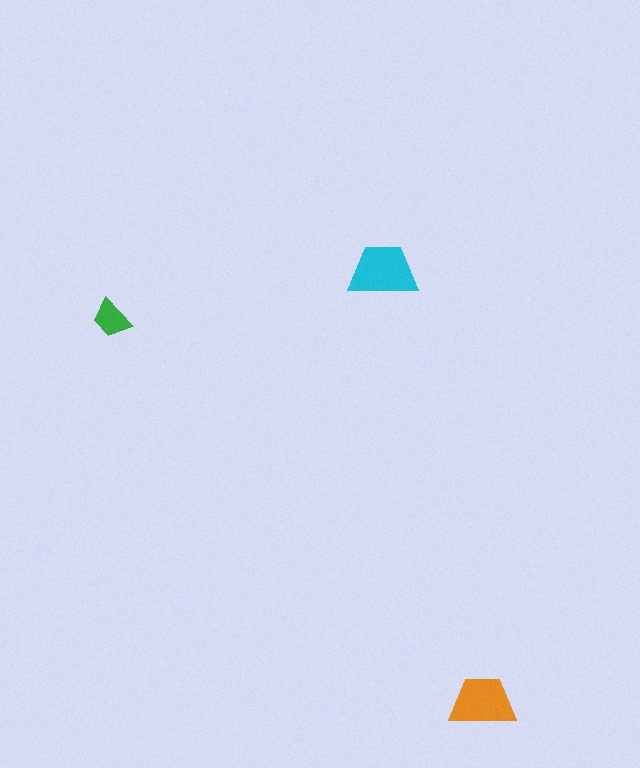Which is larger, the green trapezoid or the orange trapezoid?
The orange one.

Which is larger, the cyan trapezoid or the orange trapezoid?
The cyan one.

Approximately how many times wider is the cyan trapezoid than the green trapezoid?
About 2 times wider.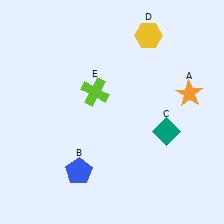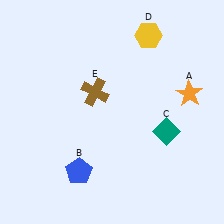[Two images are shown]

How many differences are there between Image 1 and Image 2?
There is 1 difference between the two images.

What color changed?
The cross (E) changed from lime in Image 1 to brown in Image 2.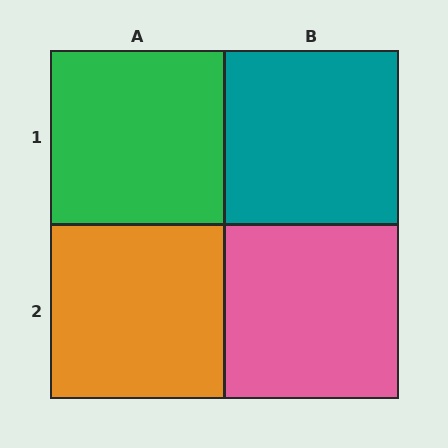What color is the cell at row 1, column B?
Teal.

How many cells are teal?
1 cell is teal.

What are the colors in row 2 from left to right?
Orange, pink.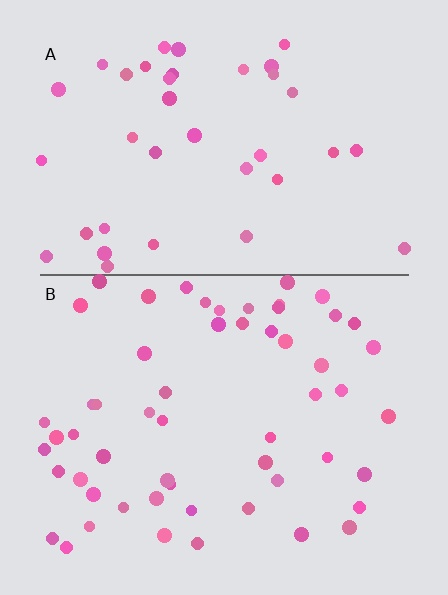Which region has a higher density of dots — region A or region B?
B (the bottom).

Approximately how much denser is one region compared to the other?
Approximately 1.5× — region B over region A.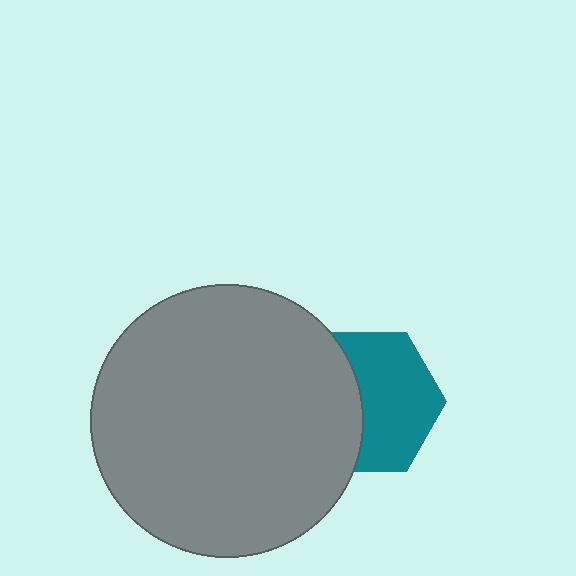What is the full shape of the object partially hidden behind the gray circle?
The partially hidden object is a teal hexagon.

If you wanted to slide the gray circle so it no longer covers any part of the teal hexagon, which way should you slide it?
Slide it left — that is the most direct way to separate the two shapes.